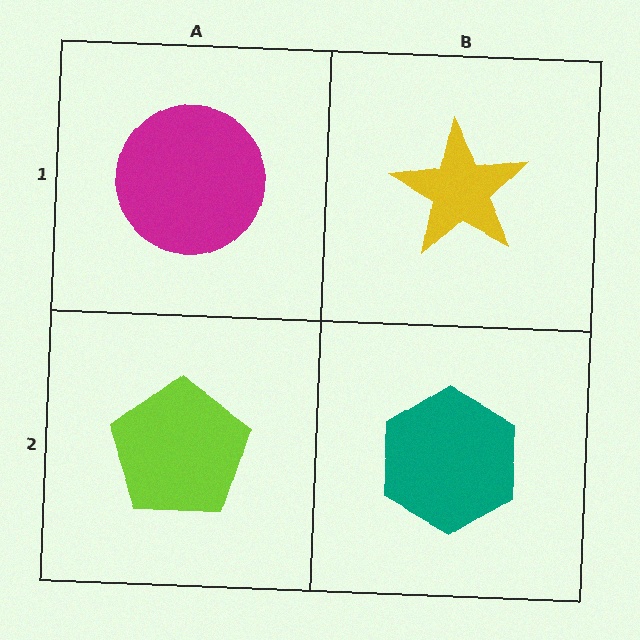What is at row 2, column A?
A lime pentagon.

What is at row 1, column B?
A yellow star.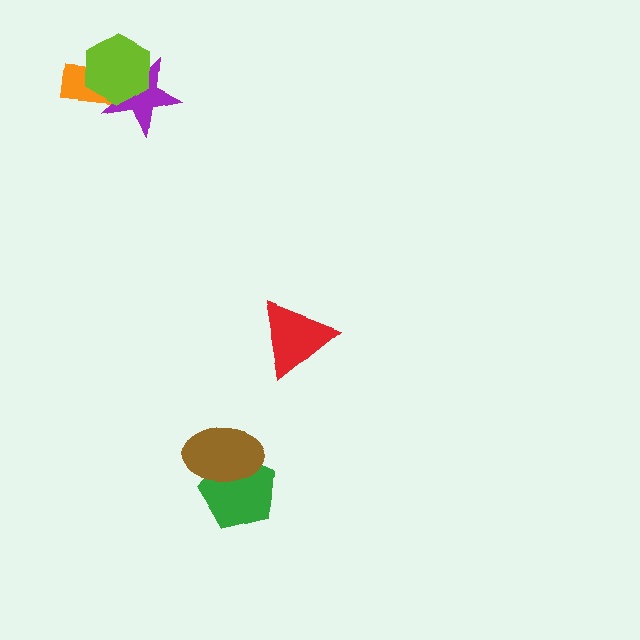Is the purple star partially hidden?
Yes, it is partially covered by another shape.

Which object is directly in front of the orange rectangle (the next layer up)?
The purple star is directly in front of the orange rectangle.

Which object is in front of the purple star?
The lime hexagon is in front of the purple star.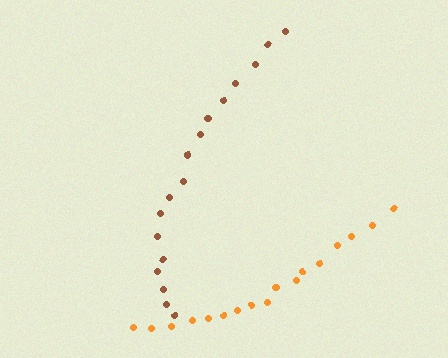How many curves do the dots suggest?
There are 2 distinct paths.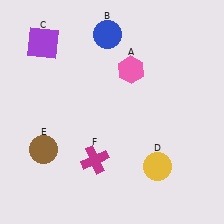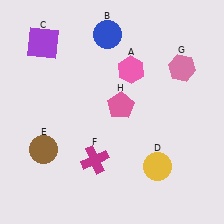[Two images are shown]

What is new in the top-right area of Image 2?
A pink pentagon (H) was added in the top-right area of Image 2.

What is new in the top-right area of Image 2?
A pink hexagon (G) was added in the top-right area of Image 2.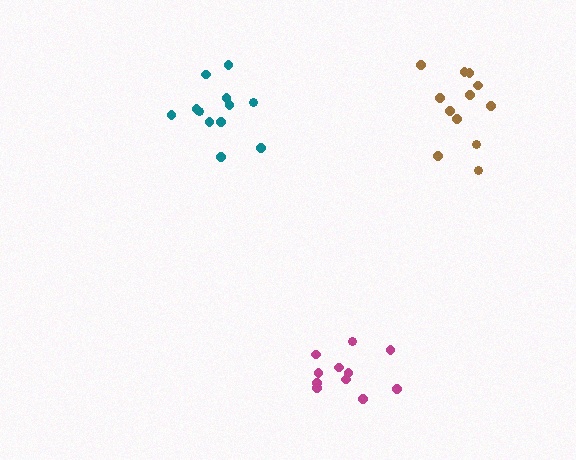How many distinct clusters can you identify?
There are 3 distinct clusters.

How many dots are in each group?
Group 1: 12 dots, Group 2: 11 dots, Group 3: 12 dots (35 total).